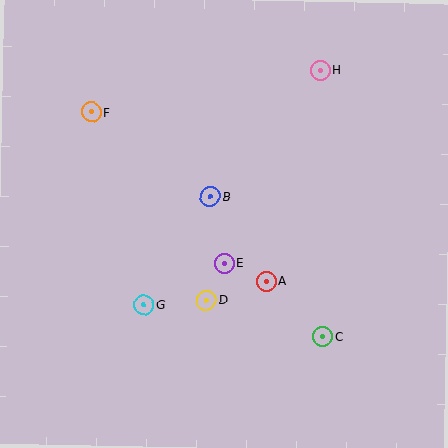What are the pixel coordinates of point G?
Point G is at (144, 305).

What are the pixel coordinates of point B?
Point B is at (210, 196).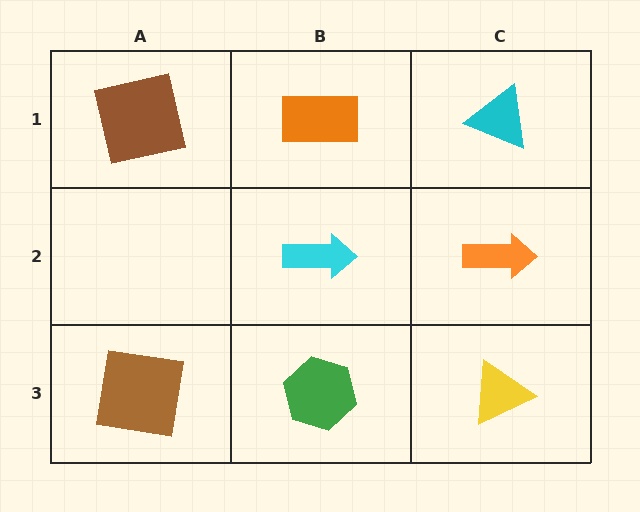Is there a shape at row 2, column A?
No, that cell is empty.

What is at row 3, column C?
A yellow triangle.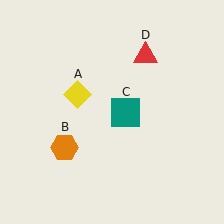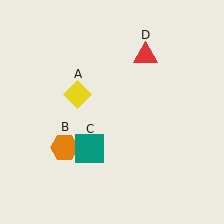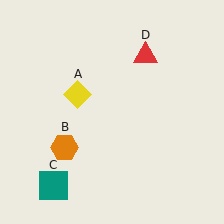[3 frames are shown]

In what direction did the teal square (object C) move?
The teal square (object C) moved down and to the left.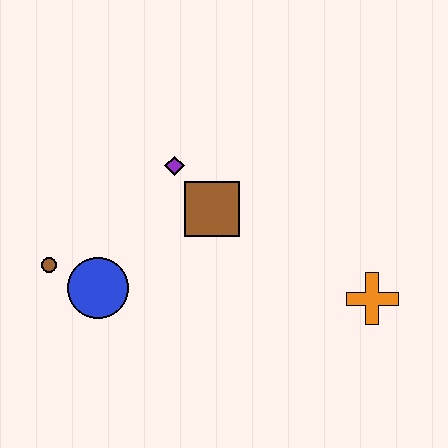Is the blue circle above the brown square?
No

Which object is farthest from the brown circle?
The orange cross is farthest from the brown circle.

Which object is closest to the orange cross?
The brown square is closest to the orange cross.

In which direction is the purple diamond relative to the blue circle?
The purple diamond is above the blue circle.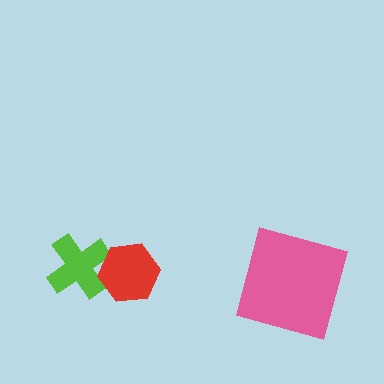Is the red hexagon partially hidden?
No, no other shape covers it.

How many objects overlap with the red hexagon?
1 object overlaps with the red hexagon.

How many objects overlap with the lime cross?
1 object overlaps with the lime cross.